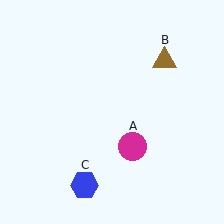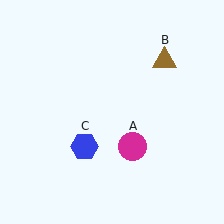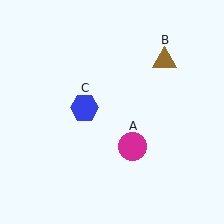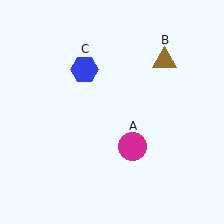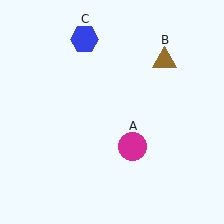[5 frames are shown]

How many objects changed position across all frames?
1 object changed position: blue hexagon (object C).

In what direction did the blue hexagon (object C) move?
The blue hexagon (object C) moved up.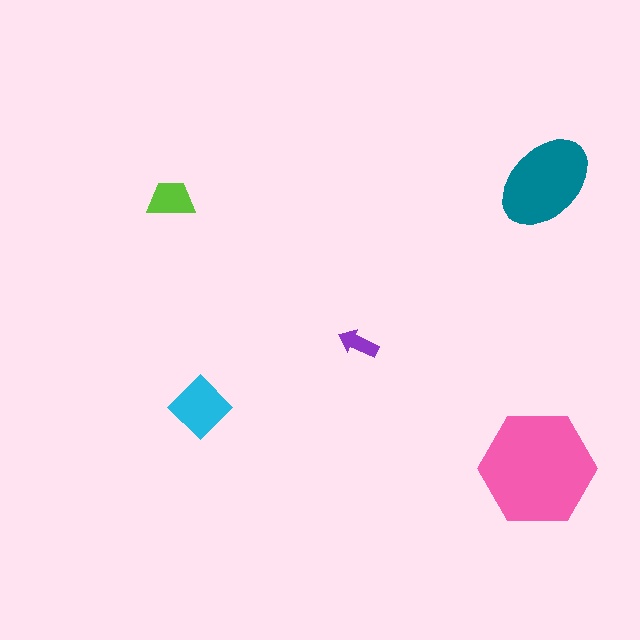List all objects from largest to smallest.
The pink hexagon, the teal ellipse, the cyan diamond, the lime trapezoid, the purple arrow.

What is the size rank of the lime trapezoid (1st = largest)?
4th.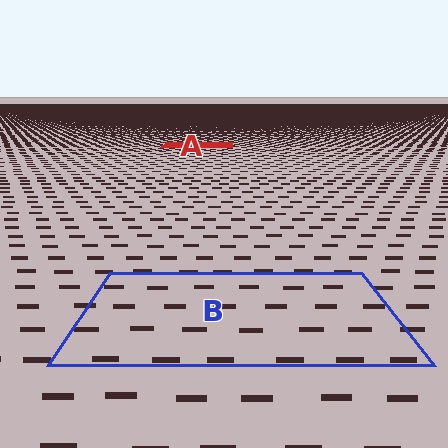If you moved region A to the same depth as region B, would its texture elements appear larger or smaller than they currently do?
They would appear larger. At a closer depth, the same texture elements are projected at a bigger on-screen size.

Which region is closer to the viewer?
Region B is closer. The texture elements there are larger and more spread out.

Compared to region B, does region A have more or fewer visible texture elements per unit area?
Region A has more texture elements per unit area — they are packed more densely because it is farther away.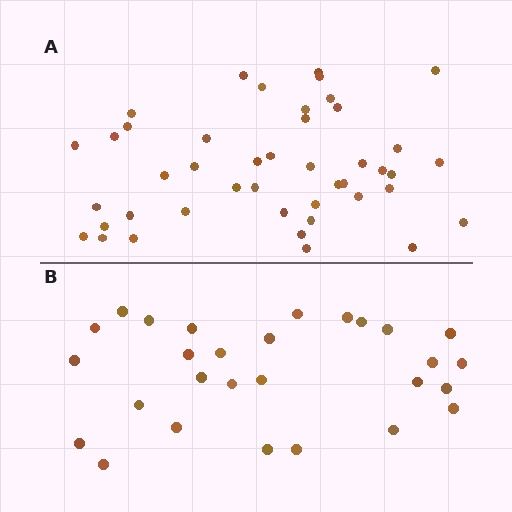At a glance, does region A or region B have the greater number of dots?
Region A (the top region) has more dots.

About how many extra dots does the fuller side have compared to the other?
Region A has approximately 15 more dots than region B.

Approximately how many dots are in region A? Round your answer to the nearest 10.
About 40 dots. (The exact count is 44, which rounds to 40.)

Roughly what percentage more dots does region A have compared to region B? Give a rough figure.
About 55% more.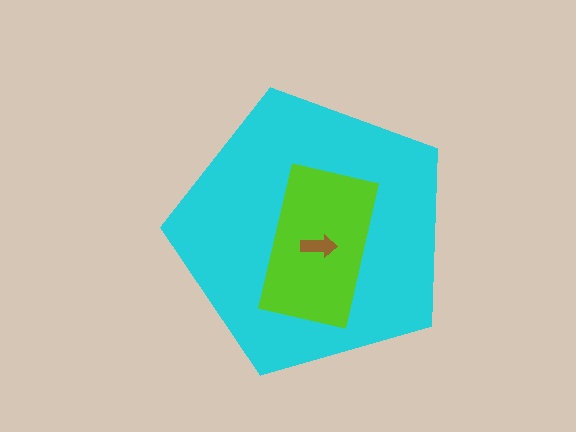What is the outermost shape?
The cyan pentagon.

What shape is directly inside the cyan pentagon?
The lime rectangle.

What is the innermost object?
The brown arrow.